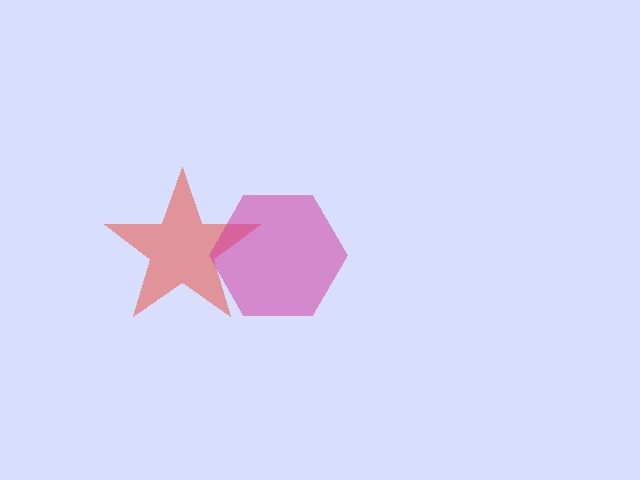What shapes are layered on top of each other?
The layered shapes are: a red star, a magenta hexagon.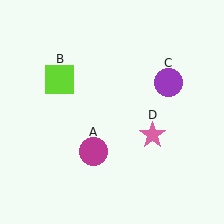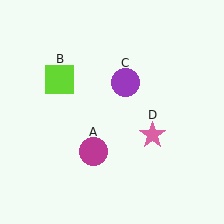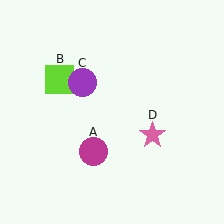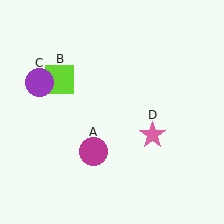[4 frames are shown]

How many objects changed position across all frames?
1 object changed position: purple circle (object C).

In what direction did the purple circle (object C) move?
The purple circle (object C) moved left.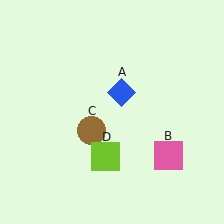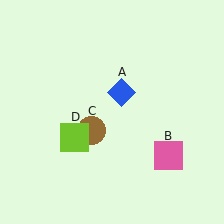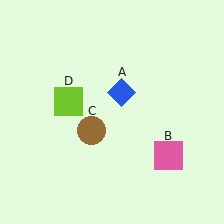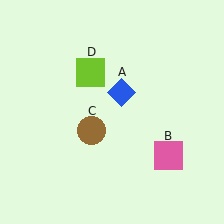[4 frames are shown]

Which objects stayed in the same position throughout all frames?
Blue diamond (object A) and pink square (object B) and brown circle (object C) remained stationary.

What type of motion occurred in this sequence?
The lime square (object D) rotated clockwise around the center of the scene.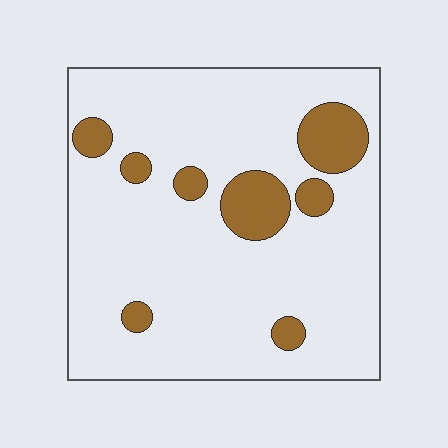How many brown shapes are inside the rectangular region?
8.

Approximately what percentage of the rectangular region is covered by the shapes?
Approximately 15%.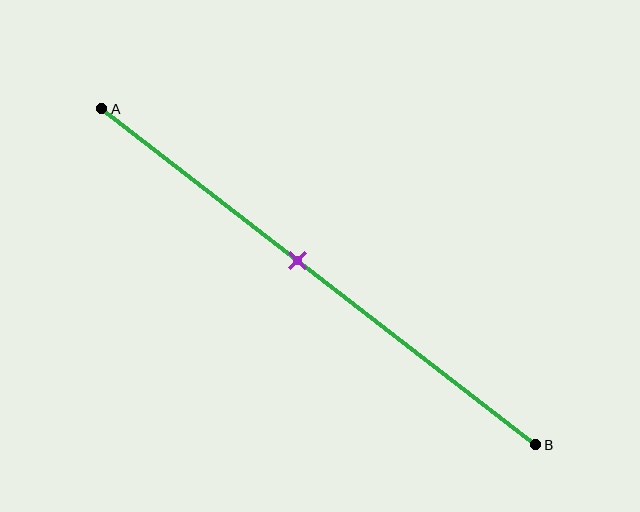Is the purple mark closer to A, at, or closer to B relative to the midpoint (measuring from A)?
The purple mark is closer to point A than the midpoint of segment AB.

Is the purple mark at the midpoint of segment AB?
No, the mark is at about 45% from A, not at the 50% midpoint.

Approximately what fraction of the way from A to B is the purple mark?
The purple mark is approximately 45% of the way from A to B.